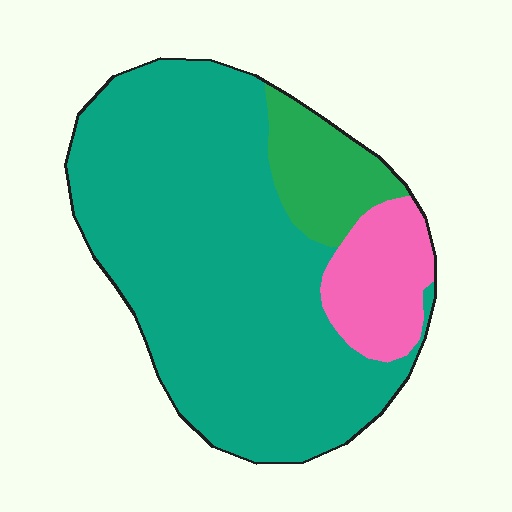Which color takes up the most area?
Teal, at roughly 75%.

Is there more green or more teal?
Teal.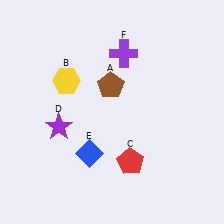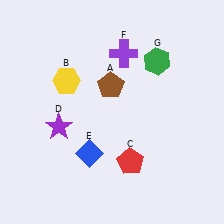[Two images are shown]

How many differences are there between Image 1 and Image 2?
There is 1 difference between the two images.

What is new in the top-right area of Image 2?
A green hexagon (G) was added in the top-right area of Image 2.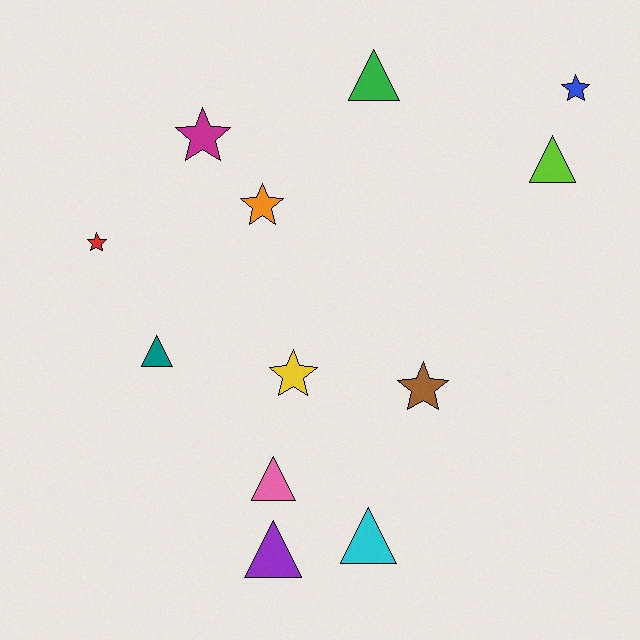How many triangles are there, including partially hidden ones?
There are 6 triangles.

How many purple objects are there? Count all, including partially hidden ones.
There is 1 purple object.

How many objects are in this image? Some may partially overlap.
There are 12 objects.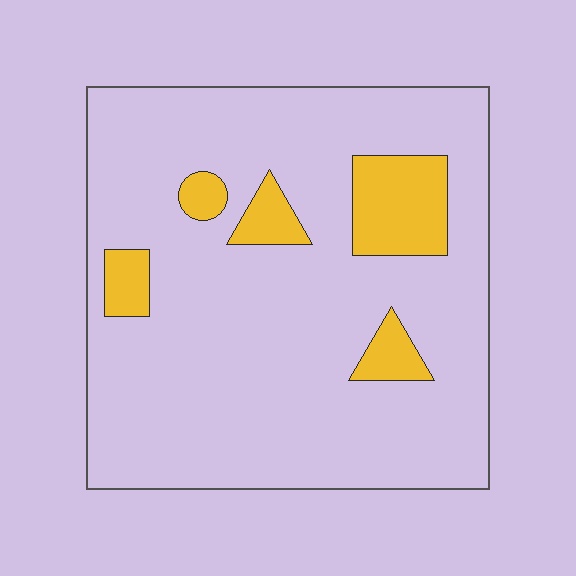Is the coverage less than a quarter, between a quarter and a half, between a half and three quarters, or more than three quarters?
Less than a quarter.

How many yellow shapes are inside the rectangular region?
5.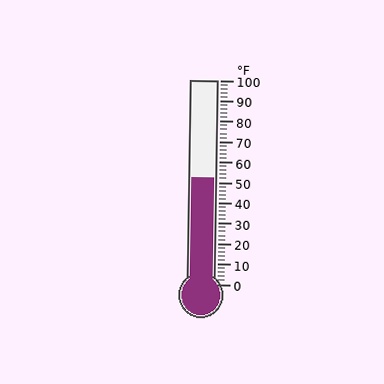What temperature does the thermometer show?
The thermometer shows approximately 52°F.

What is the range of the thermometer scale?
The thermometer scale ranges from 0°F to 100°F.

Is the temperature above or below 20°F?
The temperature is above 20°F.